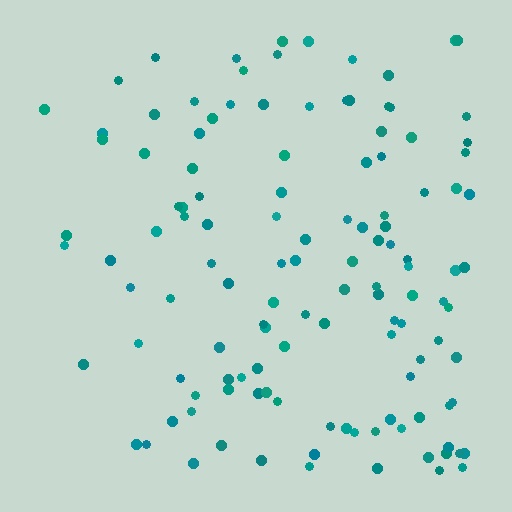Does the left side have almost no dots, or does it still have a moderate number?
Still a moderate number, just noticeably fewer than the right.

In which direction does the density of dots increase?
From left to right, with the right side densest.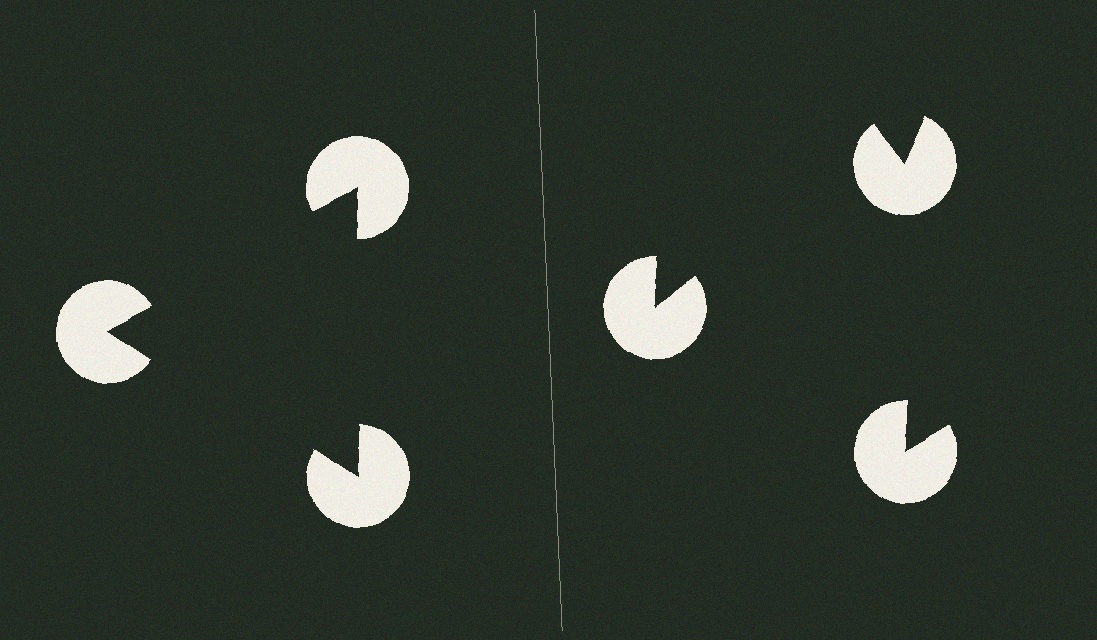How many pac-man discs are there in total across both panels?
6 — 3 on each side.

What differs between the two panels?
The pac-man discs are positioned identically on both sides; only the wedge orientations differ. On the left they align to a triangle; on the right they are misaligned.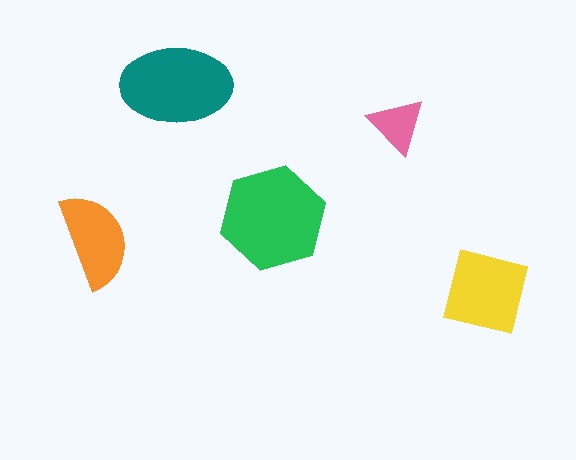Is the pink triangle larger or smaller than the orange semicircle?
Smaller.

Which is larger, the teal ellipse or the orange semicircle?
The teal ellipse.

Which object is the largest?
The green hexagon.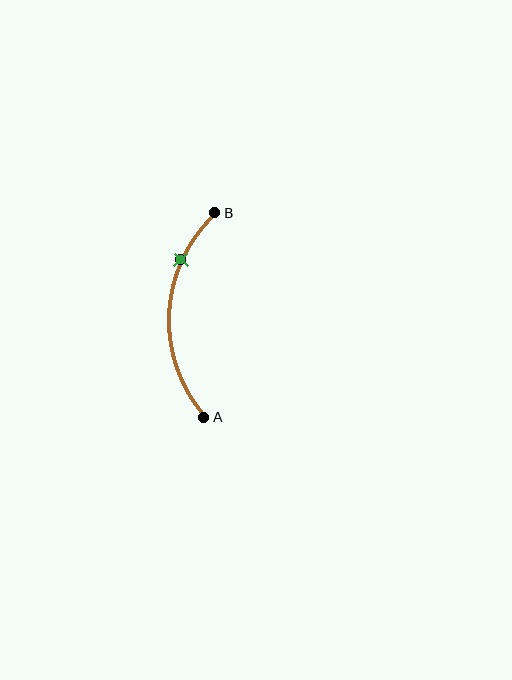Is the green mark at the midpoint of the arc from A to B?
No. The green mark lies on the arc but is closer to endpoint B. The arc midpoint would be at the point on the curve equidistant along the arc from both A and B.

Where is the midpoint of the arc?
The arc midpoint is the point on the curve farthest from the straight line joining A and B. It sits to the left of that line.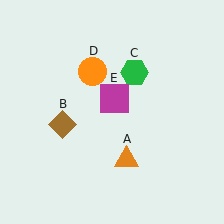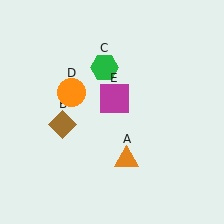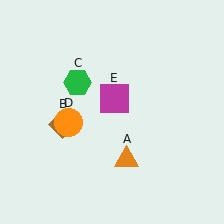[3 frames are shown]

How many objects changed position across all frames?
2 objects changed position: green hexagon (object C), orange circle (object D).